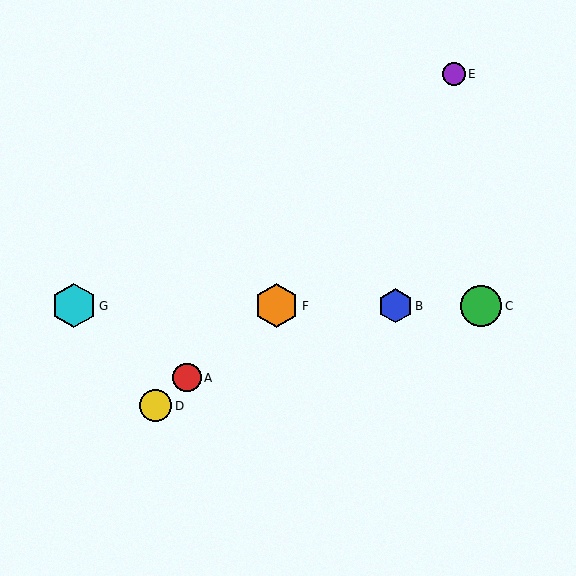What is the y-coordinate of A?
Object A is at y≈378.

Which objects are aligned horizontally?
Objects B, C, F, G are aligned horizontally.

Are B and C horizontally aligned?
Yes, both are at y≈306.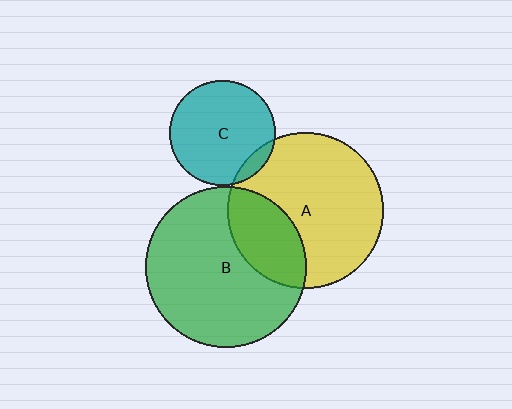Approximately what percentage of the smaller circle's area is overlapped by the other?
Approximately 10%.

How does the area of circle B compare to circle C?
Approximately 2.3 times.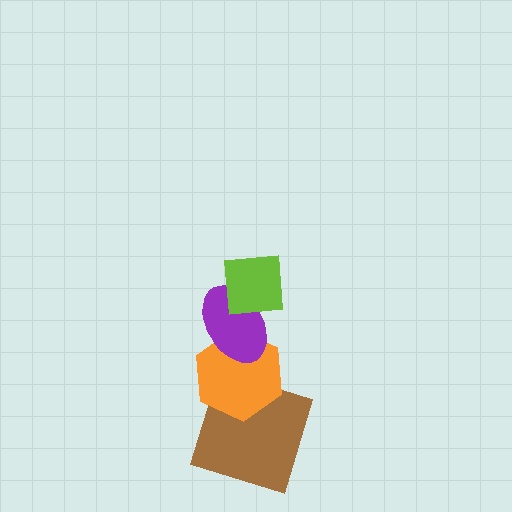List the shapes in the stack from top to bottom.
From top to bottom: the lime square, the purple ellipse, the orange hexagon, the brown square.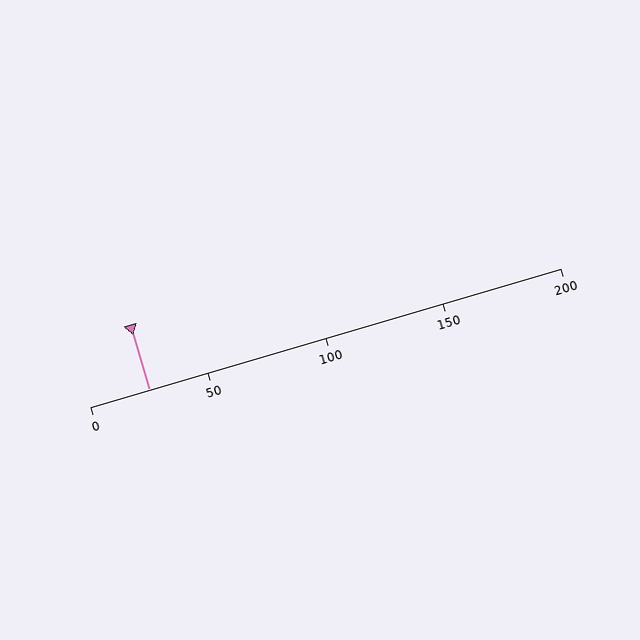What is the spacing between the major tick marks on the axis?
The major ticks are spaced 50 apart.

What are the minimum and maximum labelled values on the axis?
The axis runs from 0 to 200.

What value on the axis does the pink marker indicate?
The marker indicates approximately 25.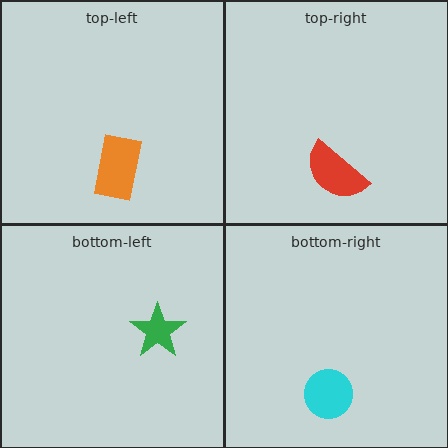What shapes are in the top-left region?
The orange rectangle.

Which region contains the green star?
The bottom-left region.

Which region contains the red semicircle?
The top-right region.